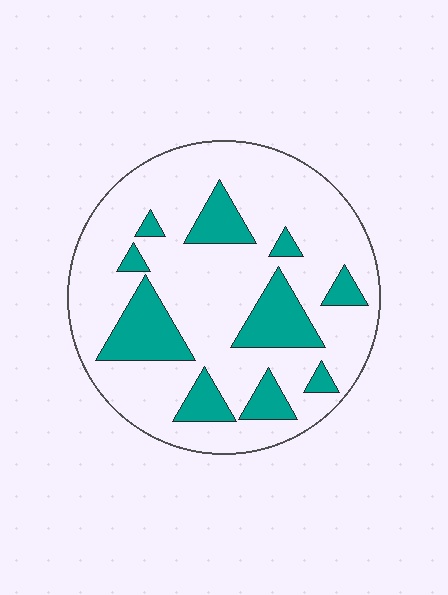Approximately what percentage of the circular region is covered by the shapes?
Approximately 25%.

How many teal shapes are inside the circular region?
10.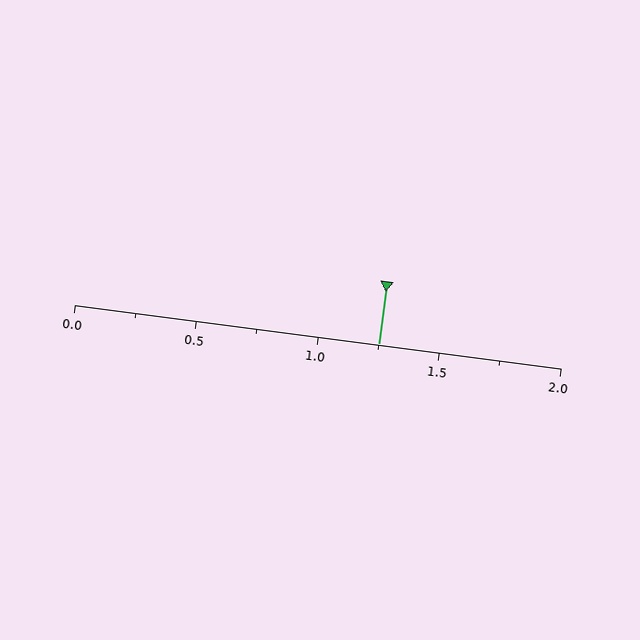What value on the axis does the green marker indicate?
The marker indicates approximately 1.25.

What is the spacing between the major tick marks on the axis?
The major ticks are spaced 0.5 apart.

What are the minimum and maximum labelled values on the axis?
The axis runs from 0.0 to 2.0.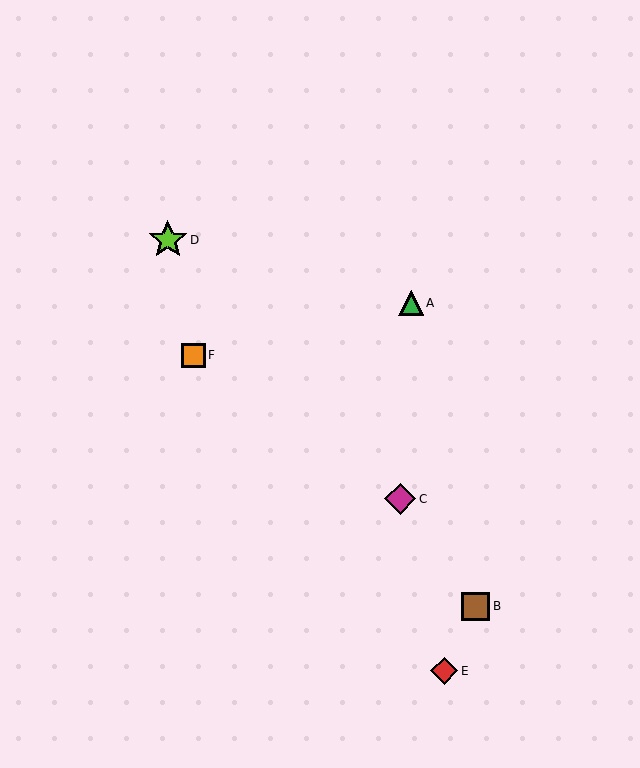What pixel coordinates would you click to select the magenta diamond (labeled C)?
Click at (400, 499) to select the magenta diamond C.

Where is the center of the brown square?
The center of the brown square is at (476, 606).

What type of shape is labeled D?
Shape D is a lime star.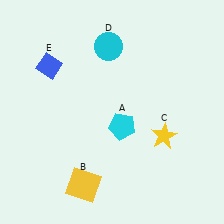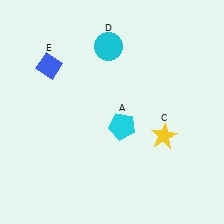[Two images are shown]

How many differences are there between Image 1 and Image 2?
There is 1 difference between the two images.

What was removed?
The yellow square (B) was removed in Image 2.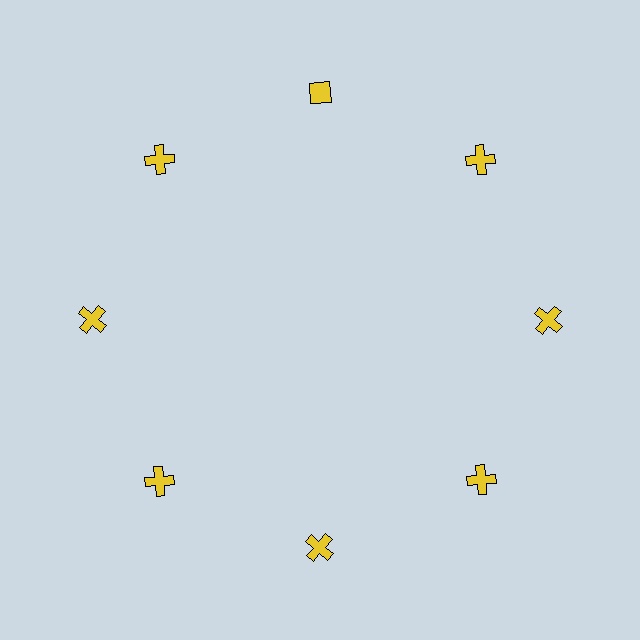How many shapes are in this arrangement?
There are 8 shapes arranged in a ring pattern.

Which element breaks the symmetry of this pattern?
The yellow diamond at roughly the 12 o'clock position breaks the symmetry. All other shapes are yellow crosses.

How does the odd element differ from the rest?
It has a different shape: diamond instead of cross.